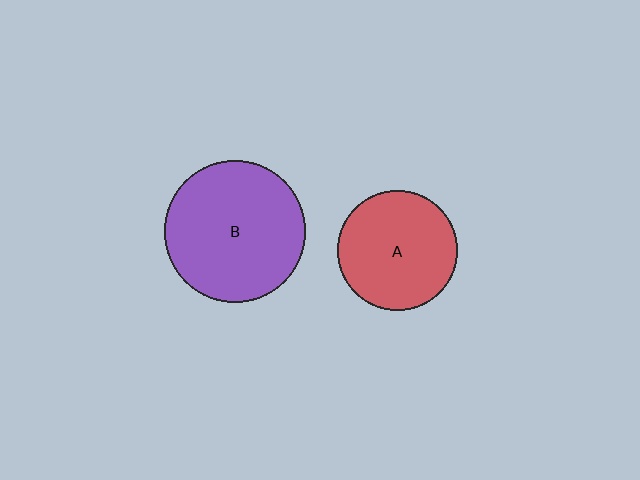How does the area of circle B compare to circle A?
Approximately 1.4 times.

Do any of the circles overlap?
No, none of the circles overlap.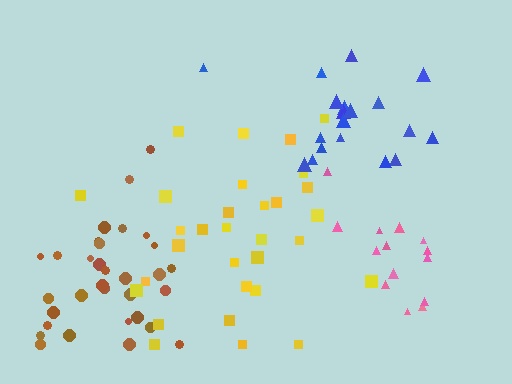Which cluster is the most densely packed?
Brown.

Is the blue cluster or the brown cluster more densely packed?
Brown.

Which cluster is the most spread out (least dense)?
Yellow.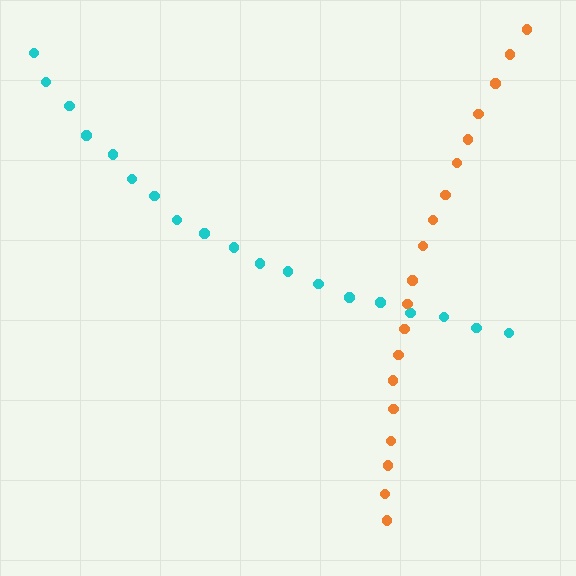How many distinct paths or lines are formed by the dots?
There are 2 distinct paths.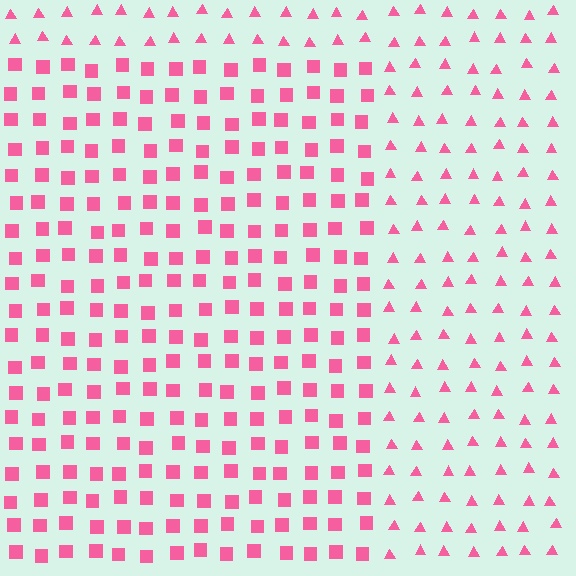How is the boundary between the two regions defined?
The boundary is defined by a change in element shape: squares inside vs. triangles outside. All elements share the same color and spacing.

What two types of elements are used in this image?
The image uses squares inside the rectangle region and triangles outside it.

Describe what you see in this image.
The image is filled with small pink elements arranged in a uniform grid. A rectangle-shaped region contains squares, while the surrounding area contains triangles. The boundary is defined purely by the change in element shape.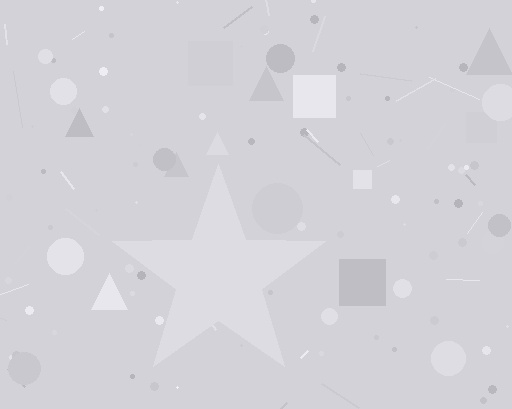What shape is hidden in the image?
A star is hidden in the image.